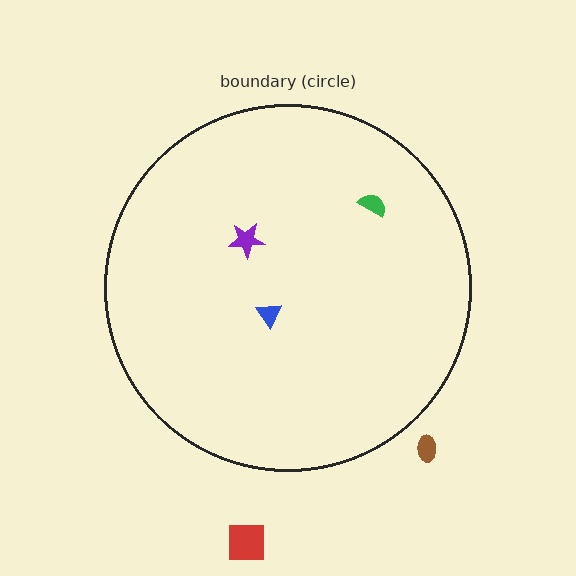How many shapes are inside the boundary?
3 inside, 2 outside.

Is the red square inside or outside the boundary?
Outside.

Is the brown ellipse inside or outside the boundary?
Outside.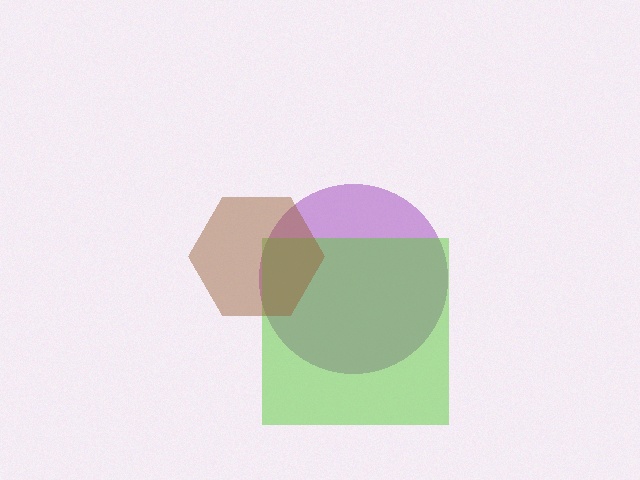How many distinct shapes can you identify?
There are 3 distinct shapes: a purple circle, a lime square, a brown hexagon.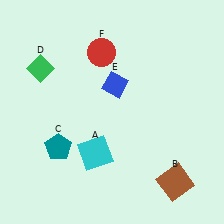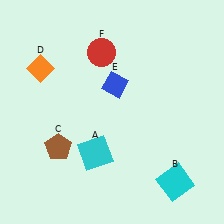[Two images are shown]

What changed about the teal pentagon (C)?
In Image 1, C is teal. In Image 2, it changed to brown.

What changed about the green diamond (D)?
In Image 1, D is green. In Image 2, it changed to orange.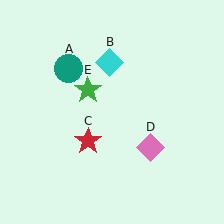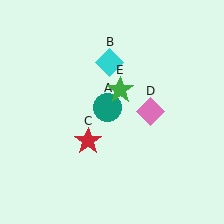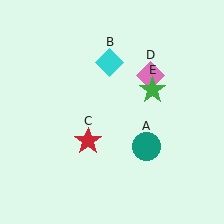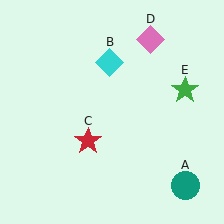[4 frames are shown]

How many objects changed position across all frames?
3 objects changed position: teal circle (object A), pink diamond (object D), green star (object E).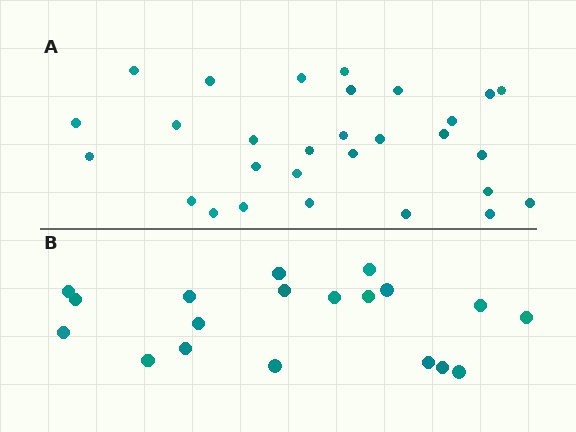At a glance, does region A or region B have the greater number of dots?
Region A (the top region) has more dots.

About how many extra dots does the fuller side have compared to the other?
Region A has roughly 10 or so more dots than region B.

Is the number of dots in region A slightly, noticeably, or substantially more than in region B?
Region A has substantially more. The ratio is roughly 1.5 to 1.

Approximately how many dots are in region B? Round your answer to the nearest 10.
About 20 dots. (The exact count is 19, which rounds to 20.)